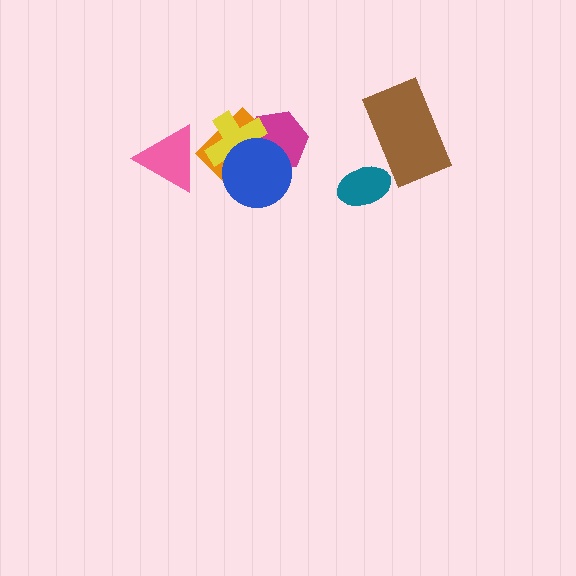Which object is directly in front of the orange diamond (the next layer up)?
The magenta hexagon is directly in front of the orange diamond.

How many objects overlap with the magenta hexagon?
3 objects overlap with the magenta hexagon.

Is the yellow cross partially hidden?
Yes, it is partially covered by another shape.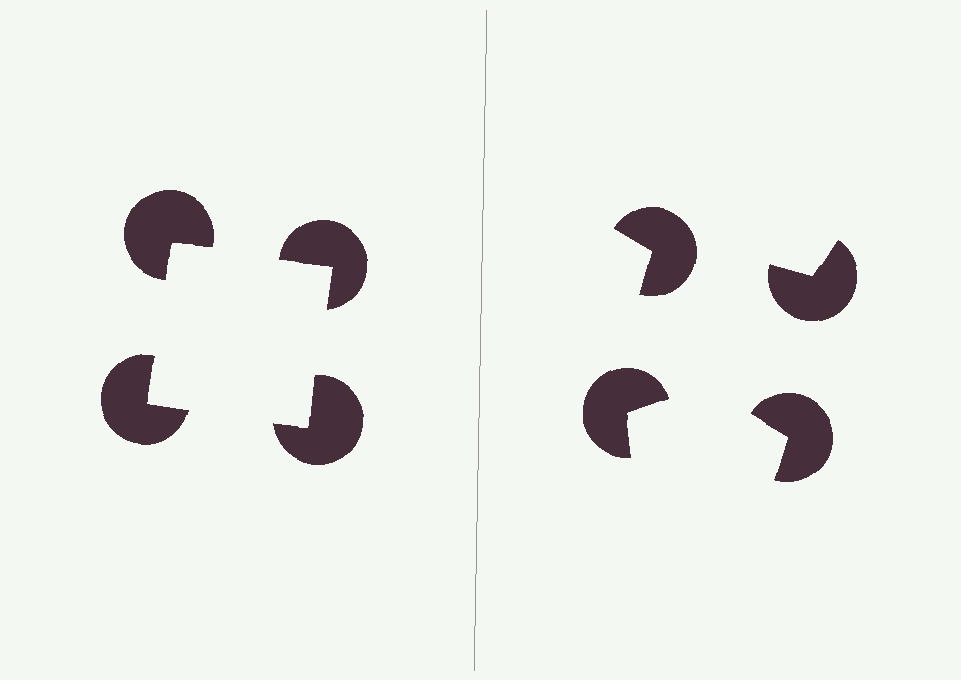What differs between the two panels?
The pac-man discs are positioned identically on both sides; only the wedge orientations differ. On the left they align to a square; on the right they are misaligned.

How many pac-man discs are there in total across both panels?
8 — 4 on each side.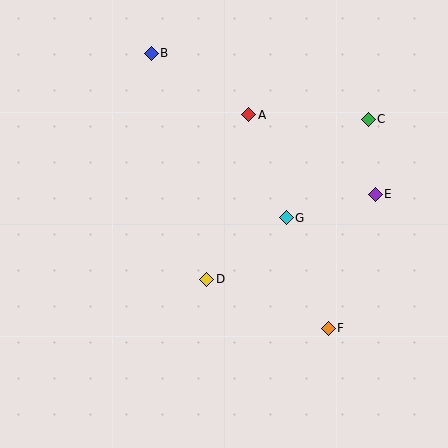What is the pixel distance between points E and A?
The distance between E and A is 149 pixels.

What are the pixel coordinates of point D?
Point D is at (207, 279).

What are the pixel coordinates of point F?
Point F is at (328, 328).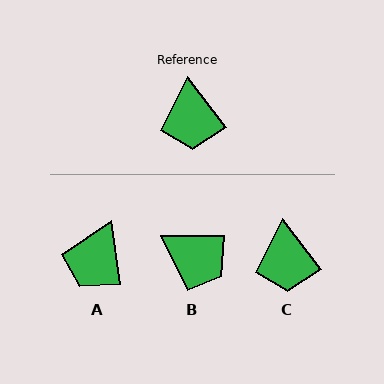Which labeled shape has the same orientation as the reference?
C.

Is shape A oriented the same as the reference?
No, it is off by about 30 degrees.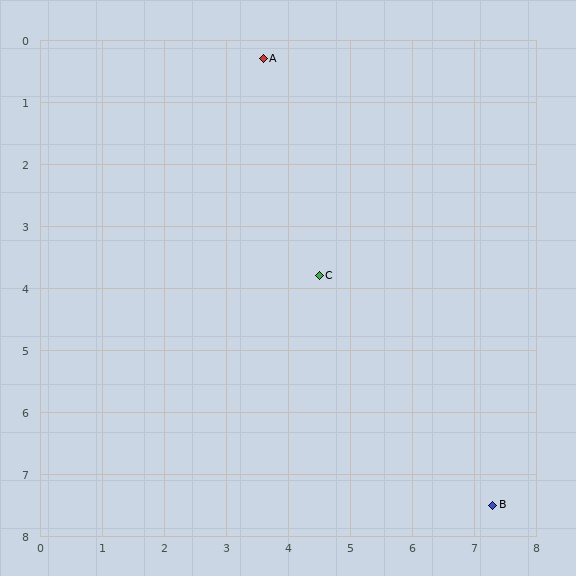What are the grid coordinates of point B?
Point B is at approximately (7.3, 7.5).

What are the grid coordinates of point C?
Point C is at approximately (4.5, 3.8).